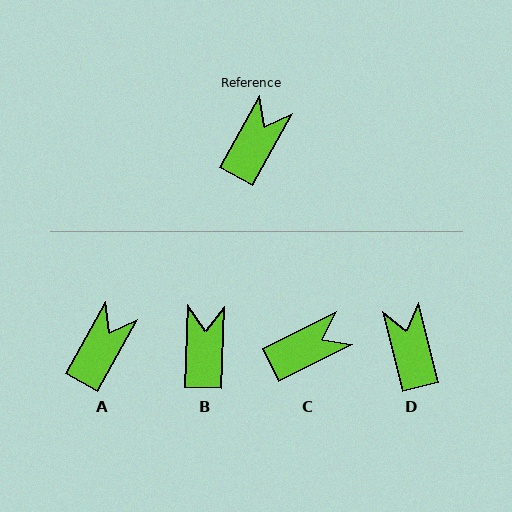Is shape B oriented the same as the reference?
No, it is off by about 27 degrees.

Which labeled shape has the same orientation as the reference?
A.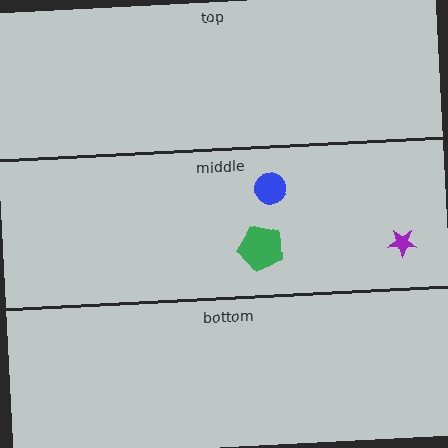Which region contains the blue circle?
The middle region.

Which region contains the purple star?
The middle region.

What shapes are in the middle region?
The blue circle, the green pentagon, the purple star.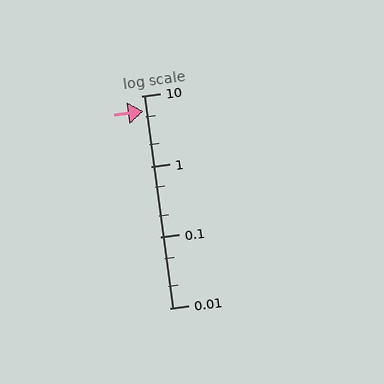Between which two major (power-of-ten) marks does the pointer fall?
The pointer is between 1 and 10.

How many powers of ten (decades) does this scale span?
The scale spans 3 decades, from 0.01 to 10.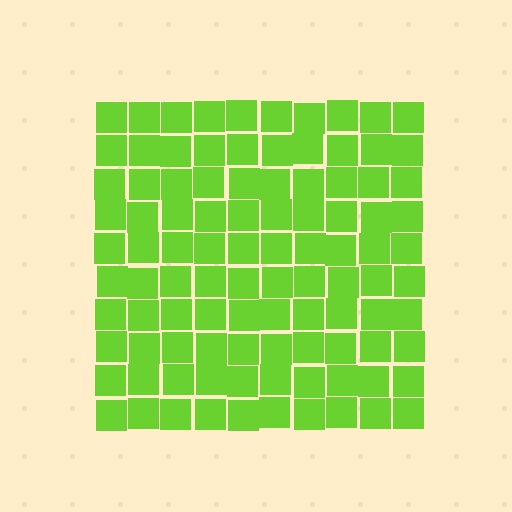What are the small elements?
The small elements are squares.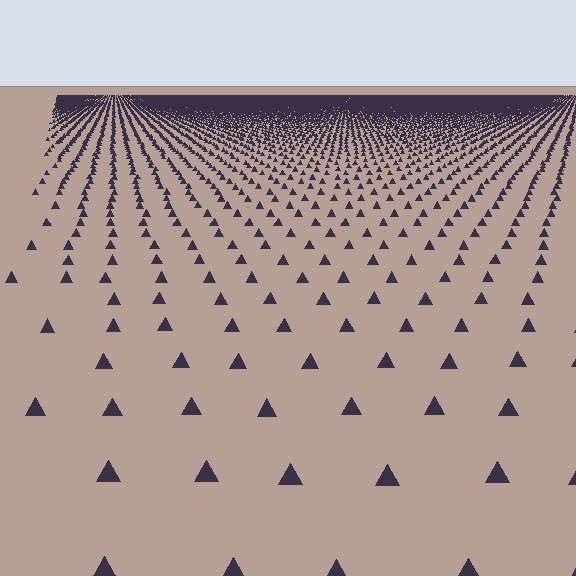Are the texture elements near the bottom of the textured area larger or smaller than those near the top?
Larger. Near the bottom, elements are closer to the viewer and appear at a bigger on-screen size.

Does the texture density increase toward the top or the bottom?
Density increases toward the top.